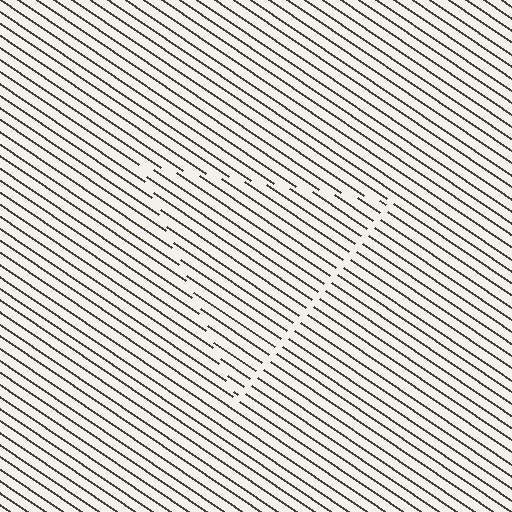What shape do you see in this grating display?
An illusory triangle. The interior of the shape contains the same grating, shifted by half a period — the contour is defined by the phase discontinuity where line-ends from the inner and outer gratings abut.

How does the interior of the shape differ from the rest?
The interior of the shape contains the same grating, shifted by half a period — the contour is defined by the phase discontinuity where line-ends from the inner and outer gratings abut.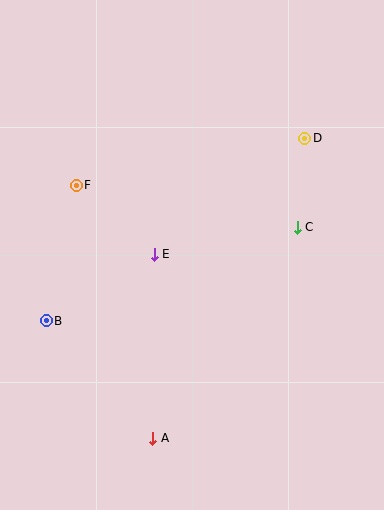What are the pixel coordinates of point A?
Point A is at (153, 438).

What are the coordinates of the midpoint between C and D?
The midpoint between C and D is at (301, 183).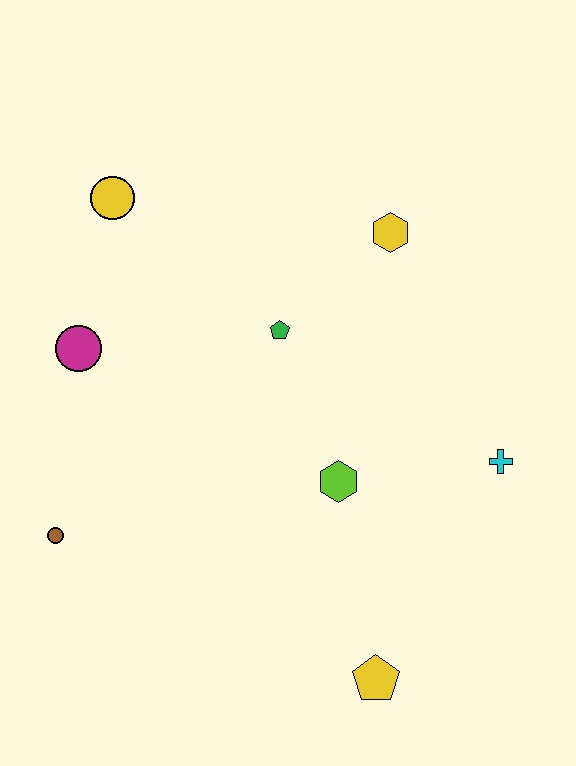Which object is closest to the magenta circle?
The yellow circle is closest to the magenta circle.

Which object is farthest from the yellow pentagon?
The yellow circle is farthest from the yellow pentagon.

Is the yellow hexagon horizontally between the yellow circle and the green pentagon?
No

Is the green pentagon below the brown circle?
No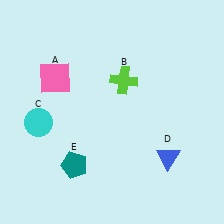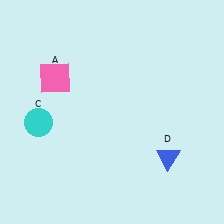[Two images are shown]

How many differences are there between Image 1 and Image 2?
There are 2 differences between the two images.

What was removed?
The teal pentagon (E), the lime cross (B) were removed in Image 2.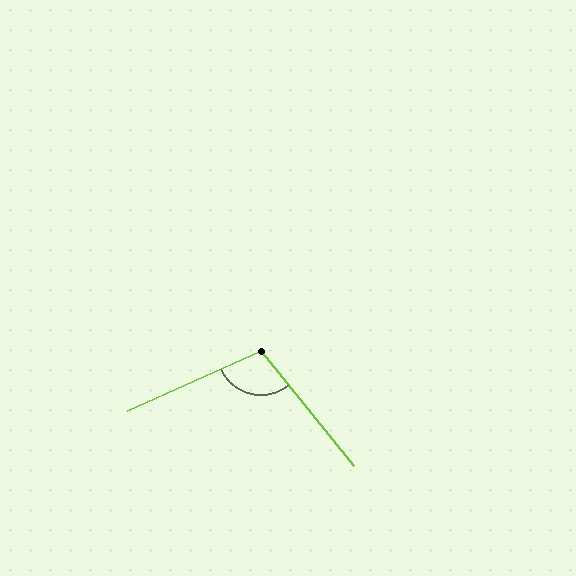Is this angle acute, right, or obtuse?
It is obtuse.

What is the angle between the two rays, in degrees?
Approximately 104 degrees.